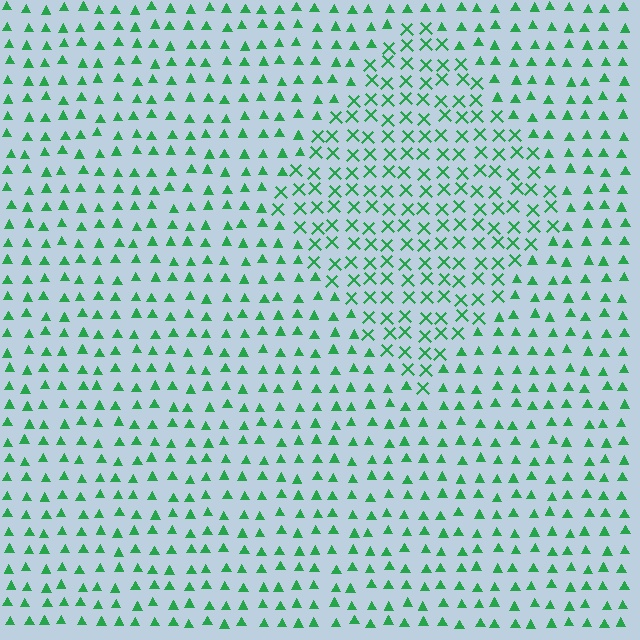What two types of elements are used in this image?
The image uses X marks inside the diamond region and triangles outside it.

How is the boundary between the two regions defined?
The boundary is defined by a change in element shape: X marks inside vs. triangles outside. All elements share the same color and spacing.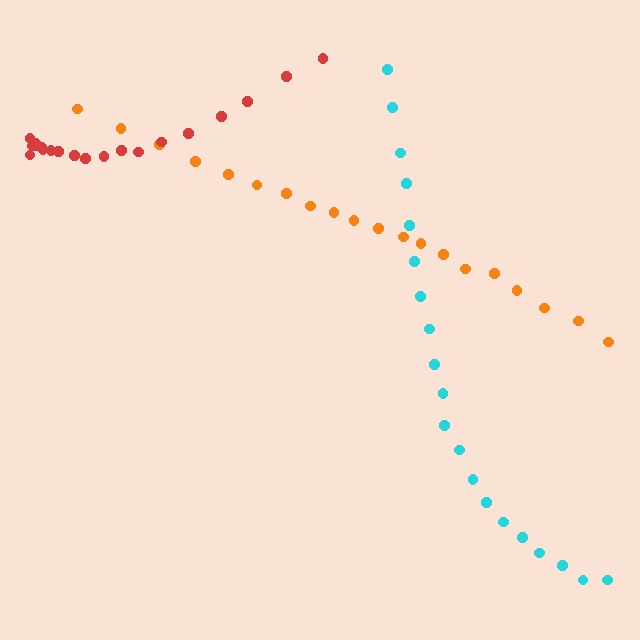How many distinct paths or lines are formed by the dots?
There are 3 distinct paths.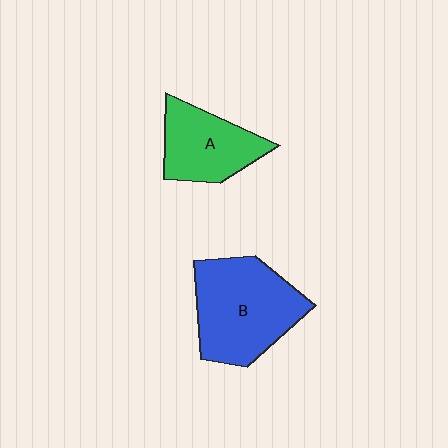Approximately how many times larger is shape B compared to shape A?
Approximately 1.5 times.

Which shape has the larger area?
Shape B (blue).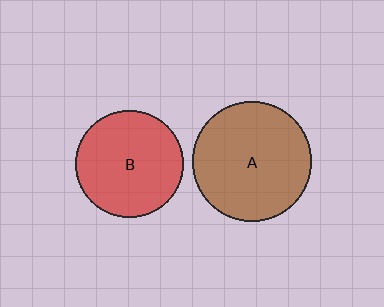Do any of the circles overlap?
No, none of the circles overlap.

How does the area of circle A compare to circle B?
Approximately 1.2 times.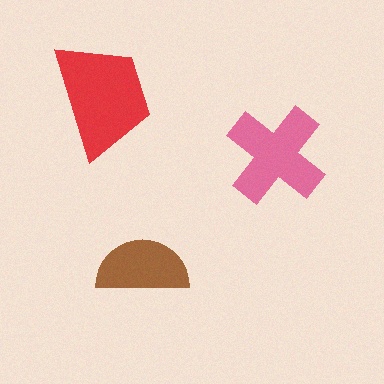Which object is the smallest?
The brown semicircle.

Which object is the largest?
The red trapezoid.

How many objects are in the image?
There are 3 objects in the image.